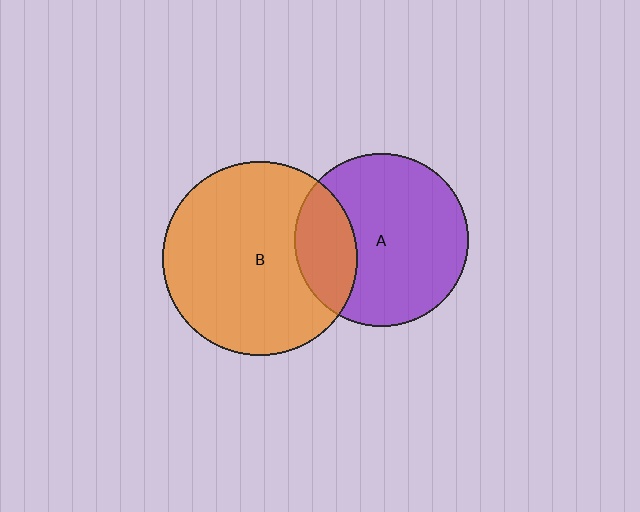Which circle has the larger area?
Circle B (orange).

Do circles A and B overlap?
Yes.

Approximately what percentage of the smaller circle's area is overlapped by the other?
Approximately 25%.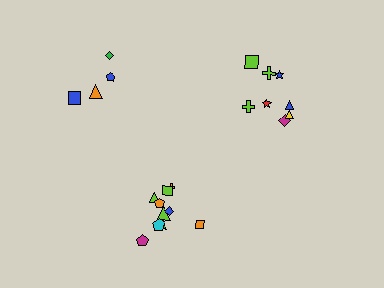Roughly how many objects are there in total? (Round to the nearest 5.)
Roughly 20 objects in total.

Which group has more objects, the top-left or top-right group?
The top-right group.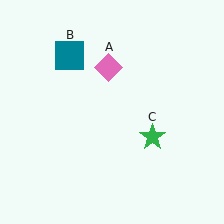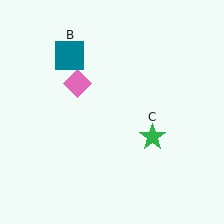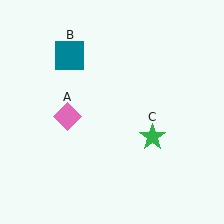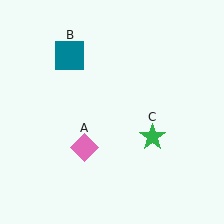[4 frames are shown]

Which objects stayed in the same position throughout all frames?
Teal square (object B) and green star (object C) remained stationary.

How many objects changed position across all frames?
1 object changed position: pink diamond (object A).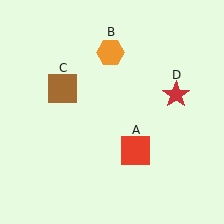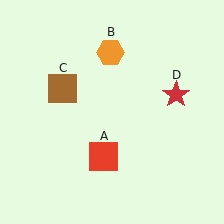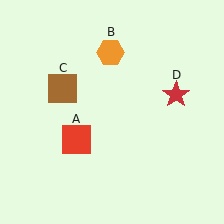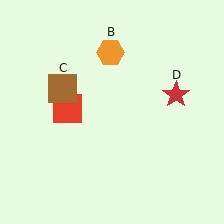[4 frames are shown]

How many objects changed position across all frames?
1 object changed position: red square (object A).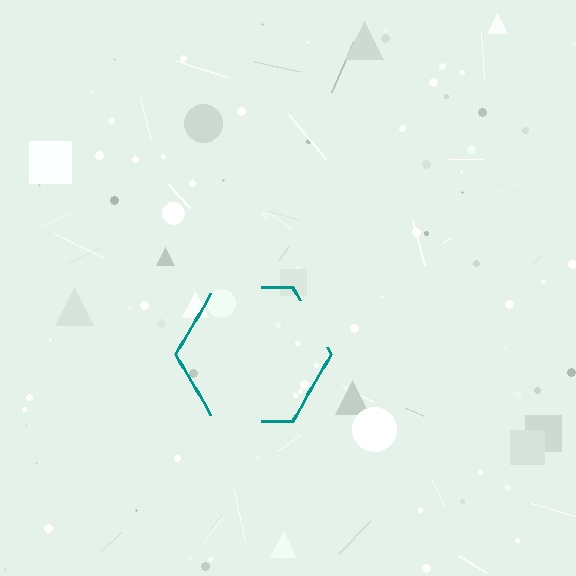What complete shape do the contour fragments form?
The contour fragments form a hexagon.